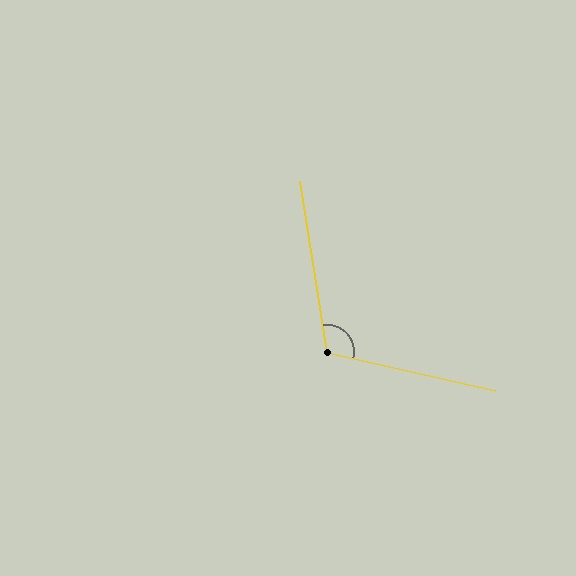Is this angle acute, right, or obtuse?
It is obtuse.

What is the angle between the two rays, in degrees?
Approximately 112 degrees.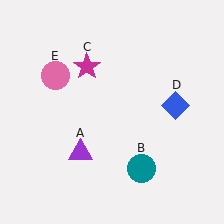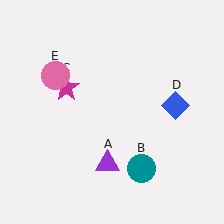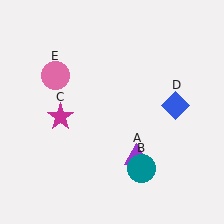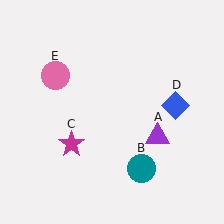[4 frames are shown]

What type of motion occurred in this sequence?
The purple triangle (object A), magenta star (object C) rotated counterclockwise around the center of the scene.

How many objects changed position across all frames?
2 objects changed position: purple triangle (object A), magenta star (object C).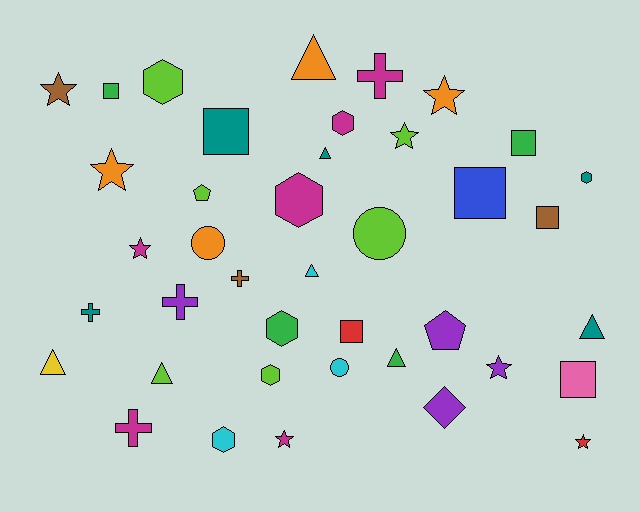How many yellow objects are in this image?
There is 1 yellow object.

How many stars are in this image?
There are 8 stars.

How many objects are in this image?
There are 40 objects.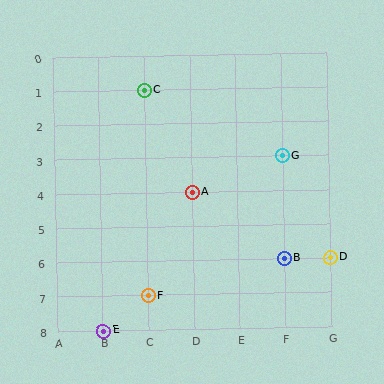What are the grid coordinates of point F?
Point F is at grid coordinates (C, 7).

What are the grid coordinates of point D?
Point D is at grid coordinates (G, 6).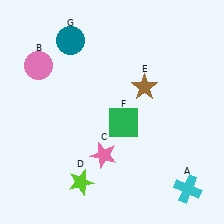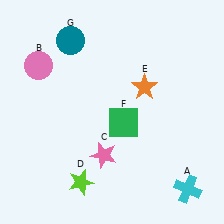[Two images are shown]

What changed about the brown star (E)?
In Image 1, E is brown. In Image 2, it changed to orange.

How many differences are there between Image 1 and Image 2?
There is 1 difference between the two images.